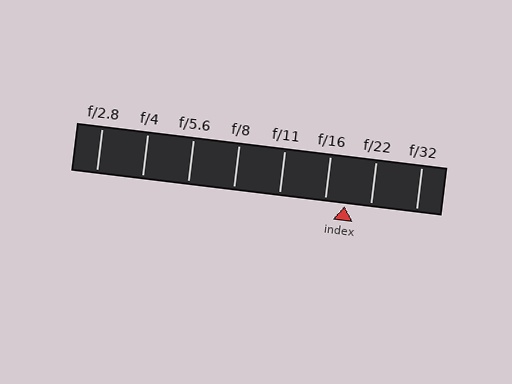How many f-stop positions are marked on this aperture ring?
There are 8 f-stop positions marked.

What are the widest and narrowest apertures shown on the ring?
The widest aperture shown is f/2.8 and the narrowest is f/32.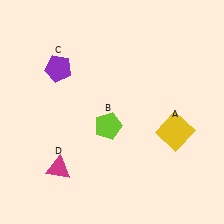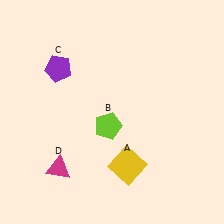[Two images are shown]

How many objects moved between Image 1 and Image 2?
1 object moved between the two images.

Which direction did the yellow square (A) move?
The yellow square (A) moved left.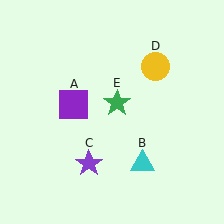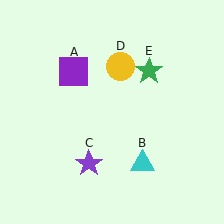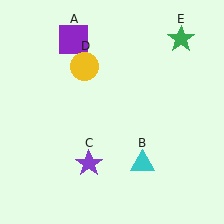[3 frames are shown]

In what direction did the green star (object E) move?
The green star (object E) moved up and to the right.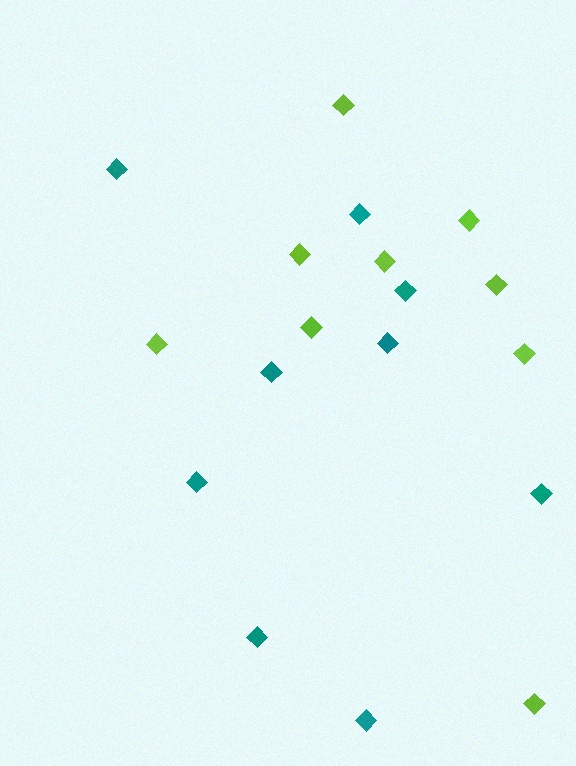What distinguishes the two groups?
There are 2 groups: one group of teal diamonds (9) and one group of lime diamonds (9).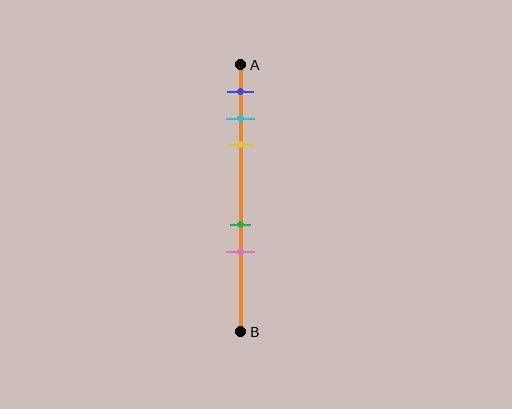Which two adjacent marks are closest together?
The cyan and yellow marks are the closest adjacent pair.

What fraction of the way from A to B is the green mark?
The green mark is approximately 60% (0.6) of the way from A to B.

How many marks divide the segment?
There are 5 marks dividing the segment.